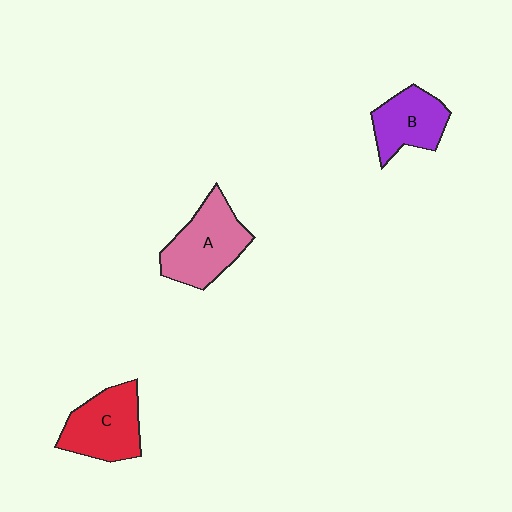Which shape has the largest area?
Shape A (pink).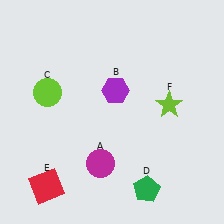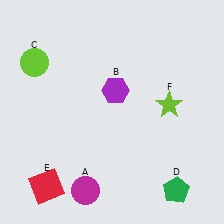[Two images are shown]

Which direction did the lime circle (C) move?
The lime circle (C) moved up.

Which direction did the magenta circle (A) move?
The magenta circle (A) moved down.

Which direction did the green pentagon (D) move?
The green pentagon (D) moved right.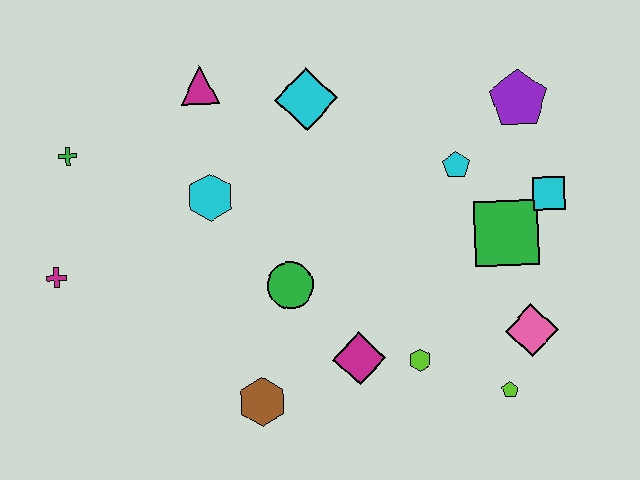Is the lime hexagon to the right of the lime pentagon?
No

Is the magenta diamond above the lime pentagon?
Yes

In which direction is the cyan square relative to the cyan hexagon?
The cyan square is to the right of the cyan hexagon.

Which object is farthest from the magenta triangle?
The lime pentagon is farthest from the magenta triangle.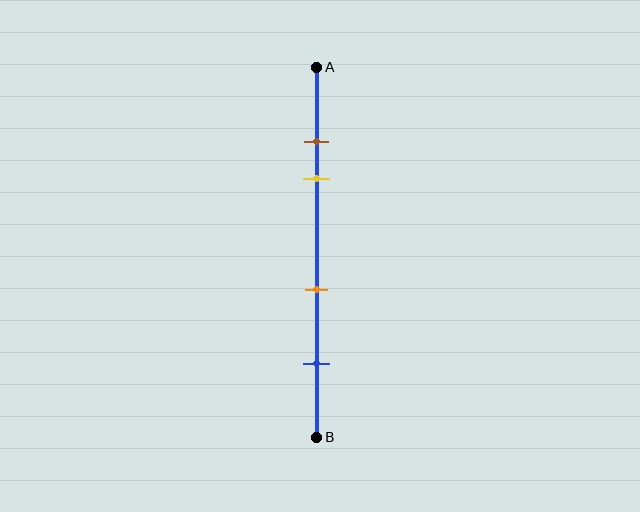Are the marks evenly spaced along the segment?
No, the marks are not evenly spaced.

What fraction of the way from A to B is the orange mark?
The orange mark is approximately 60% (0.6) of the way from A to B.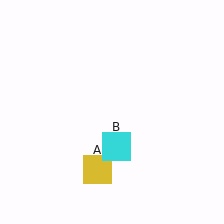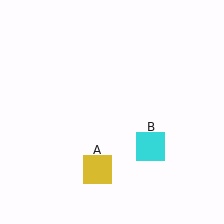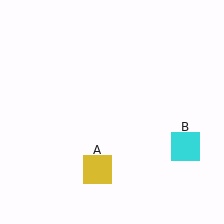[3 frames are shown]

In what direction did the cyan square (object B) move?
The cyan square (object B) moved right.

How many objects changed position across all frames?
1 object changed position: cyan square (object B).